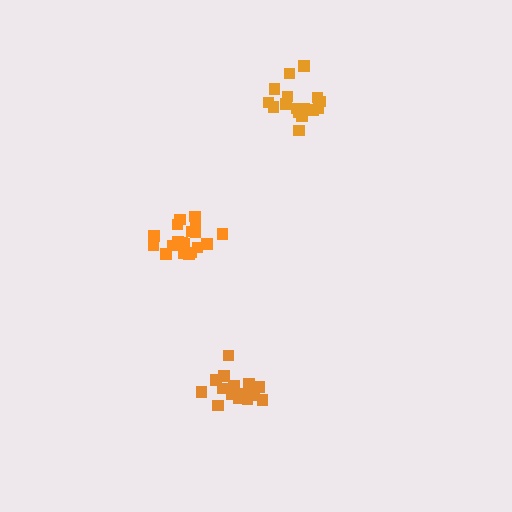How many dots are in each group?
Group 1: 16 dots, Group 2: 16 dots, Group 3: 20 dots (52 total).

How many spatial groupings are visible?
There are 3 spatial groupings.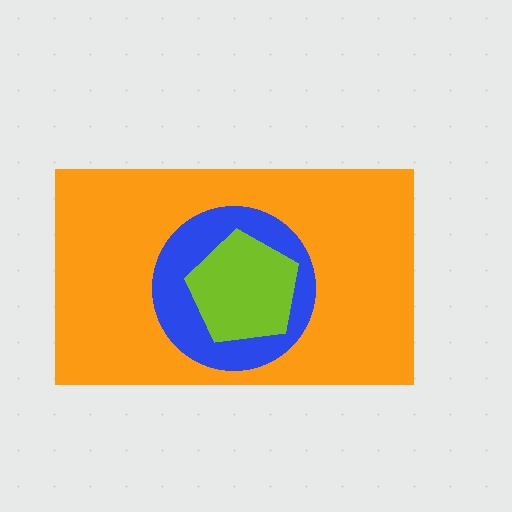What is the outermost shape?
The orange rectangle.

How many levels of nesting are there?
3.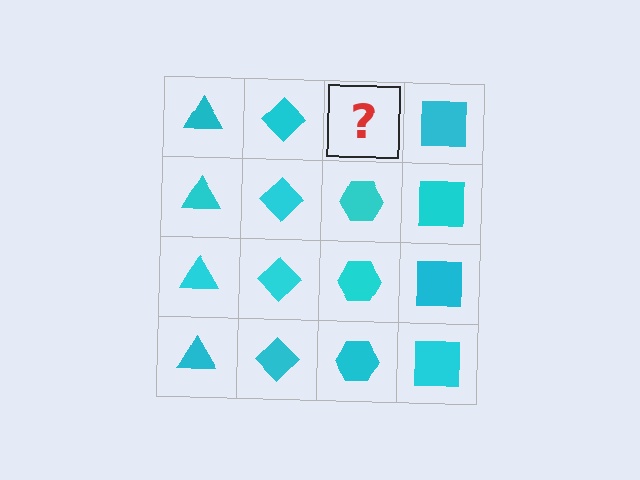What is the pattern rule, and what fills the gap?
The rule is that each column has a consistent shape. The gap should be filled with a cyan hexagon.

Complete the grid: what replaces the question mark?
The question mark should be replaced with a cyan hexagon.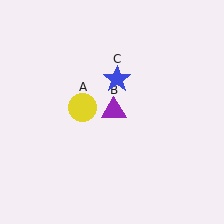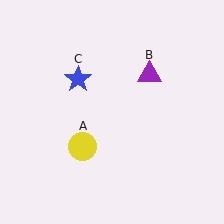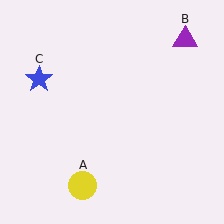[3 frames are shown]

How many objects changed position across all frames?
3 objects changed position: yellow circle (object A), purple triangle (object B), blue star (object C).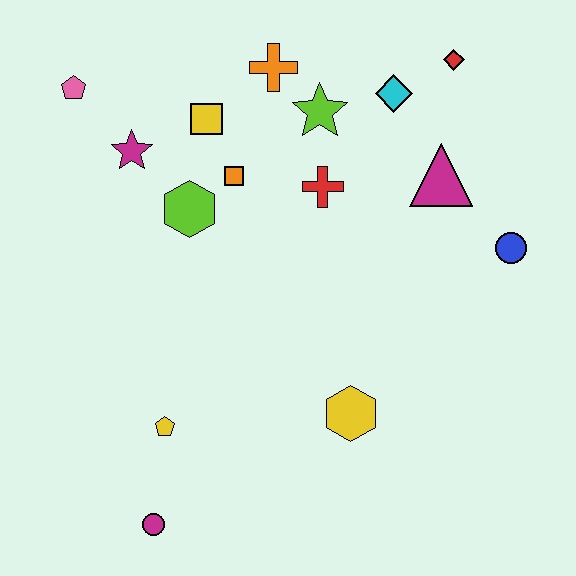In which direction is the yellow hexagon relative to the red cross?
The yellow hexagon is below the red cross.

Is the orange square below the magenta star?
Yes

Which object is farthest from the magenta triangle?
The magenta circle is farthest from the magenta triangle.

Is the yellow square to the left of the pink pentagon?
No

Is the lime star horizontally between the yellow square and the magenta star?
No